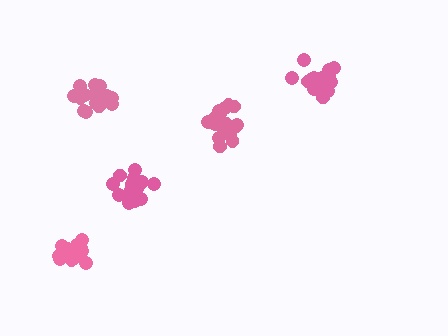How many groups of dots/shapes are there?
There are 5 groups.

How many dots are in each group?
Group 1: 18 dots, Group 2: 21 dots, Group 3: 18 dots, Group 4: 16 dots, Group 5: 16 dots (89 total).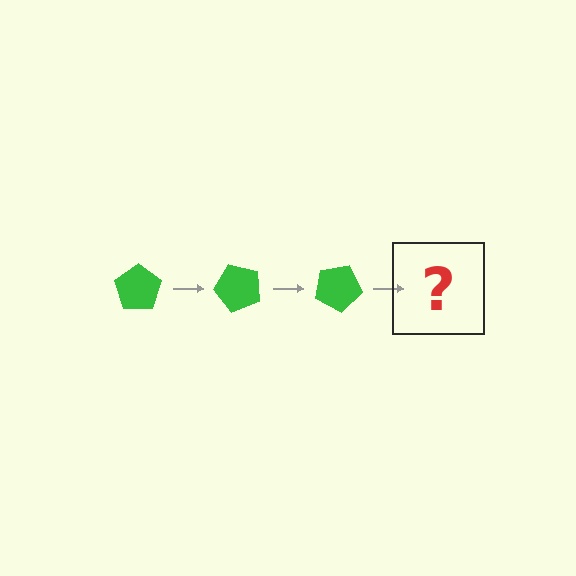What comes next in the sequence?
The next element should be a green pentagon rotated 150 degrees.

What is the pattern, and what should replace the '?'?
The pattern is that the pentagon rotates 50 degrees each step. The '?' should be a green pentagon rotated 150 degrees.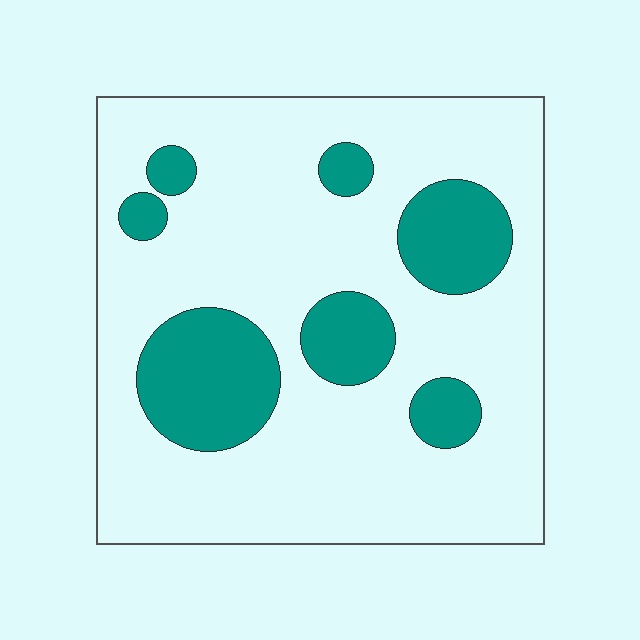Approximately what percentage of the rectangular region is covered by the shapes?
Approximately 20%.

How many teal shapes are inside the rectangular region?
7.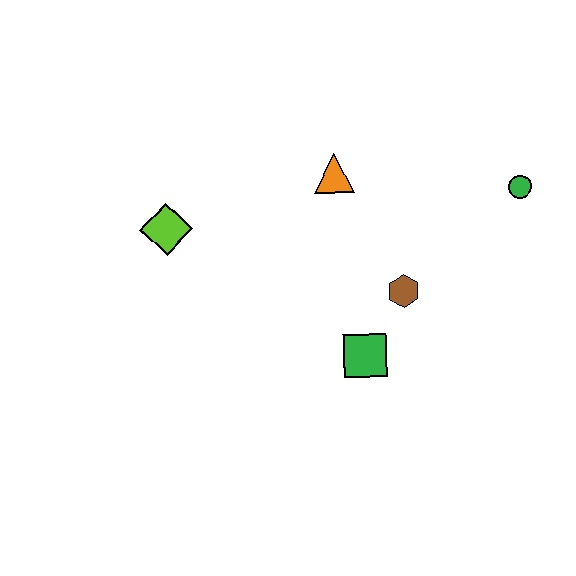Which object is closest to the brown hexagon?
The green square is closest to the brown hexagon.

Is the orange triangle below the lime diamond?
No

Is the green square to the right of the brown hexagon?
No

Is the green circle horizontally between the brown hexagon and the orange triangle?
No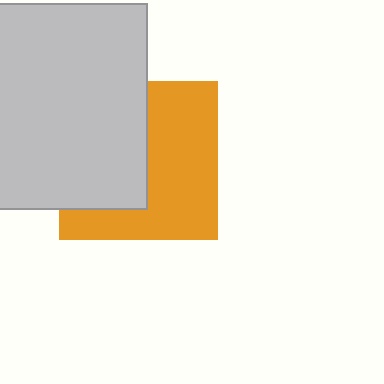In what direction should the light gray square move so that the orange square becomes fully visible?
The light gray square should move left. That is the shortest direction to clear the overlap and leave the orange square fully visible.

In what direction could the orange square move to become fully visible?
The orange square could move right. That would shift it out from behind the light gray square entirely.